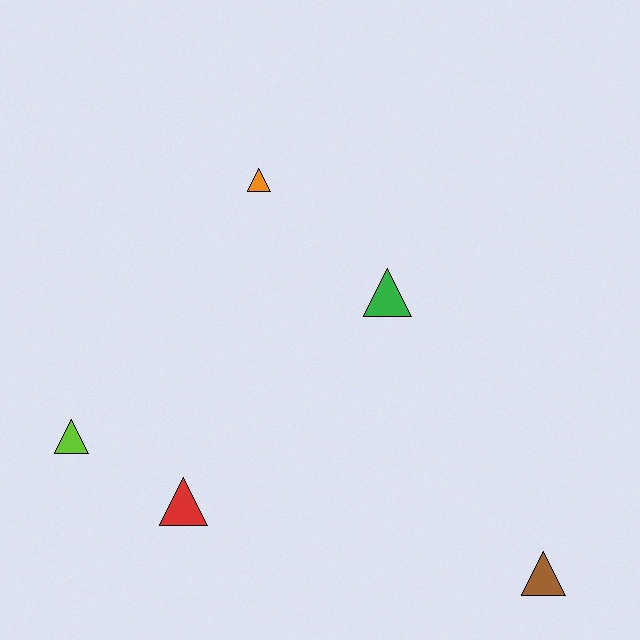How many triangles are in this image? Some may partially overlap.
There are 5 triangles.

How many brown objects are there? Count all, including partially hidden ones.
There is 1 brown object.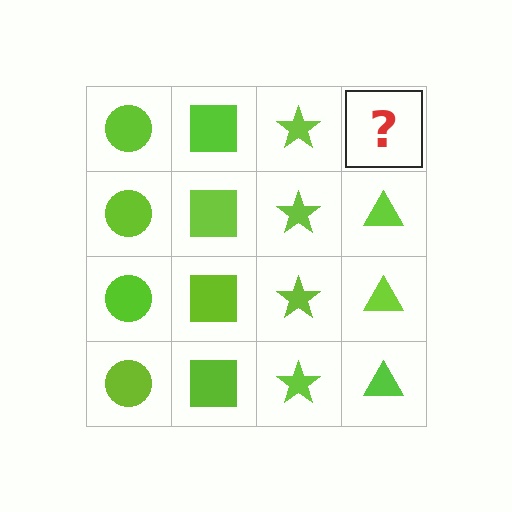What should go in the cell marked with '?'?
The missing cell should contain a lime triangle.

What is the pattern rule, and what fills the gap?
The rule is that each column has a consistent shape. The gap should be filled with a lime triangle.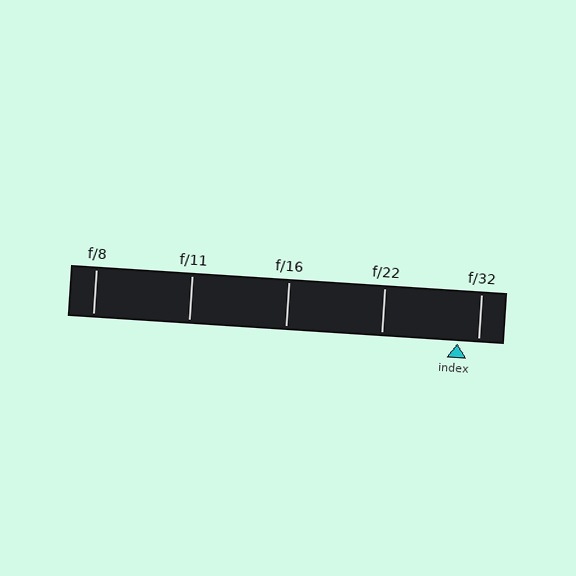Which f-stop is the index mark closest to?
The index mark is closest to f/32.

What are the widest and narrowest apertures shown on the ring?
The widest aperture shown is f/8 and the narrowest is f/32.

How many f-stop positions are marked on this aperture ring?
There are 5 f-stop positions marked.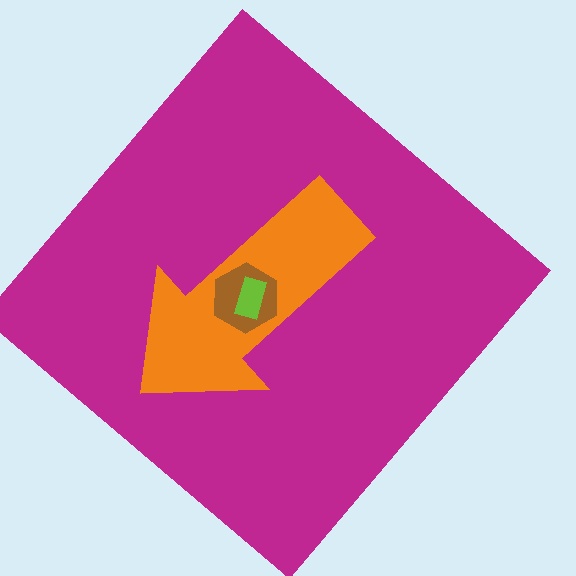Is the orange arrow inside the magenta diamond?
Yes.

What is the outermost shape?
The magenta diamond.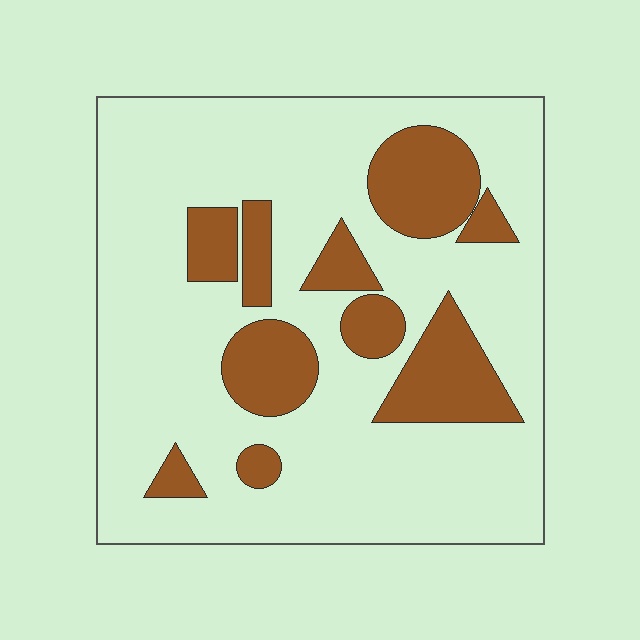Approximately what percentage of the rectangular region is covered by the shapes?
Approximately 25%.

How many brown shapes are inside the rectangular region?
10.